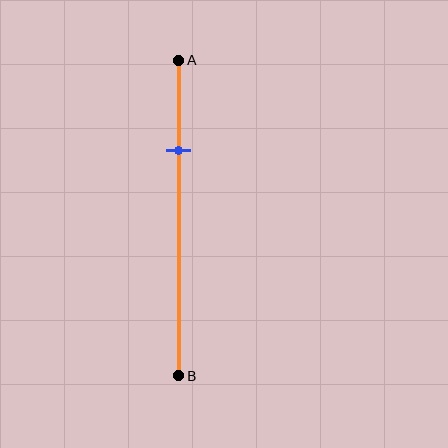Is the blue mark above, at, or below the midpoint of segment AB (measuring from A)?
The blue mark is above the midpoint of segment AB.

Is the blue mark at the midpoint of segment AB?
No, the mark is at about 30% from A, not at the 50% midpoint.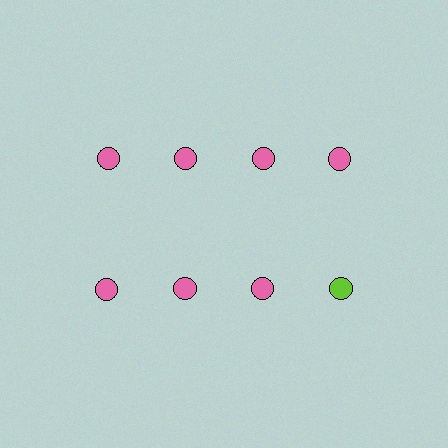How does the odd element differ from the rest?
It has a different color: lime instead of pink.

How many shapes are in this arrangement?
There are 8 shapes arranged in a grid pattern.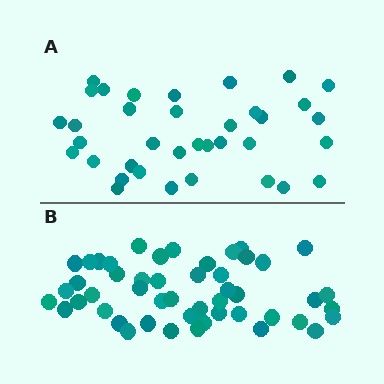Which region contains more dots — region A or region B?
Region B (the bottom region) has more dots.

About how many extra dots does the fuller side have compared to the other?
Region B has approximately 15 more dots than region A.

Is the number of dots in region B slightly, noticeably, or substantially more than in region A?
Region B has noticeably more, but not dramatically so. The ratio is roughly 1.4 to 1.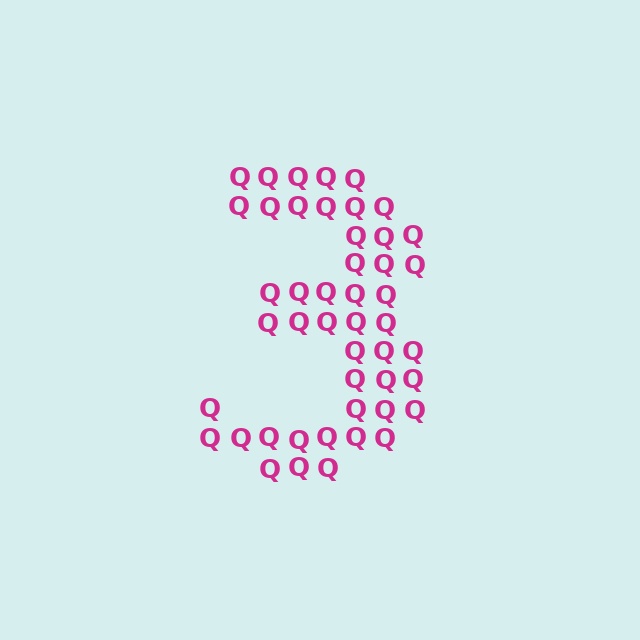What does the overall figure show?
The overall figure shows the digit 3.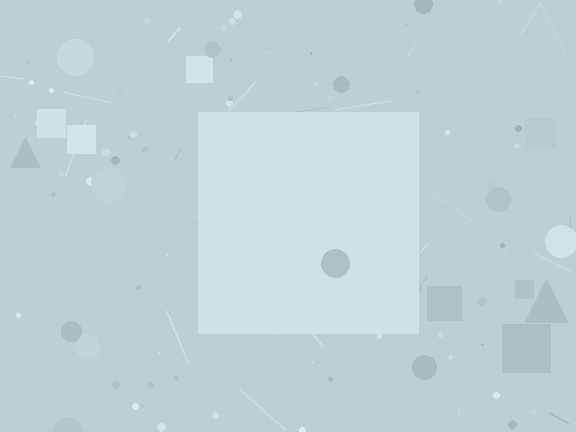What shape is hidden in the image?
A square is hidden in the image.